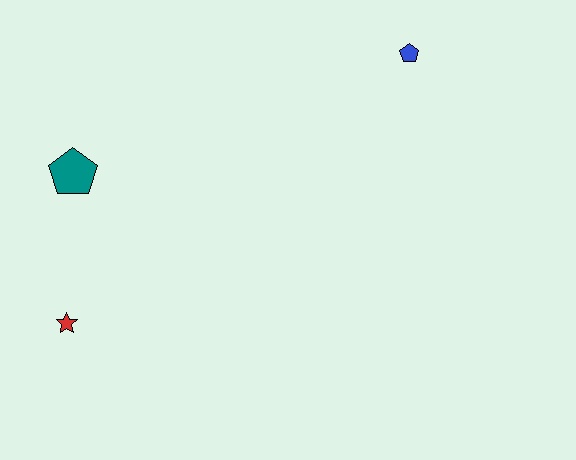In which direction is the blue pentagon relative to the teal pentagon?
The blue pentagon is to the right of the teal pentagon.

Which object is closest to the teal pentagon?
The red star is closest to the teal pentagon.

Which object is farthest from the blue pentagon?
The red star is farthest from the blue pentagon.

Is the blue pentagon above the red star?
Yes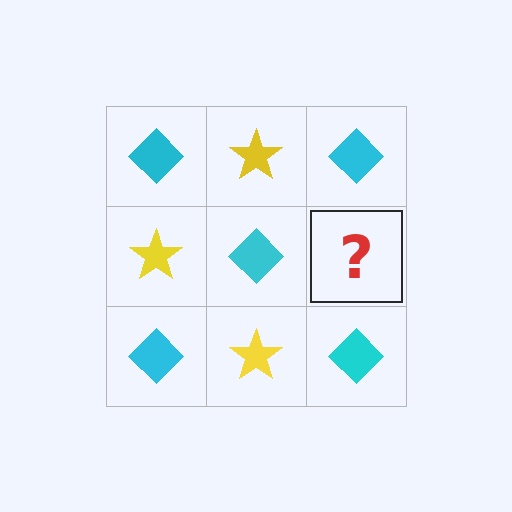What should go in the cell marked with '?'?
The missing cell should contain a yellow star.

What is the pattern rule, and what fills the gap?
The rule is that it alternates cyan diamond and yellow star in a checkerboard pattern. The gap should be filled with a yellow star.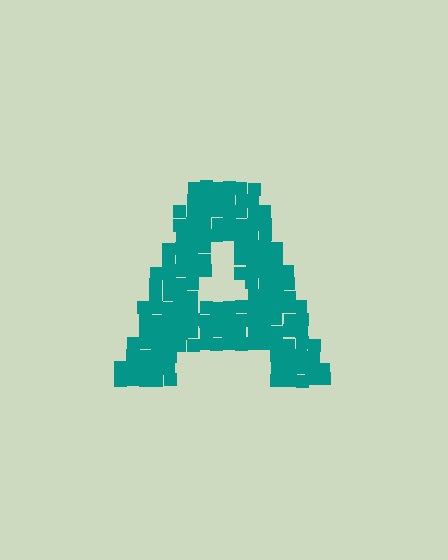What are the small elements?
The small elements are squares.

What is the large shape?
The large shape is the letter A.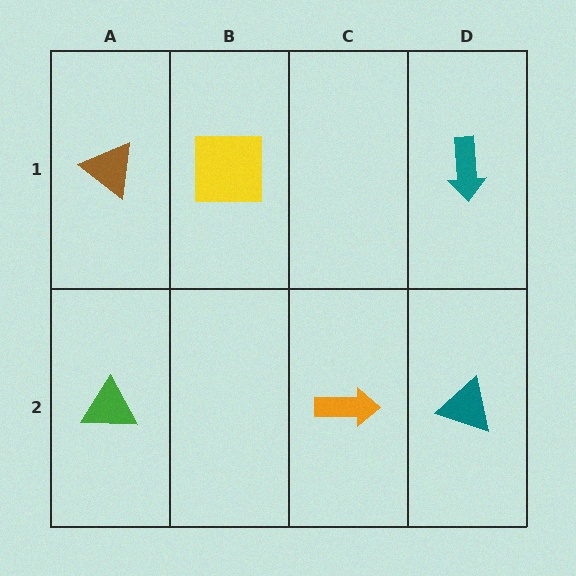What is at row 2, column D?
A teal triangle.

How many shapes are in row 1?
3 shapes.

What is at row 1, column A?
A brown triangle.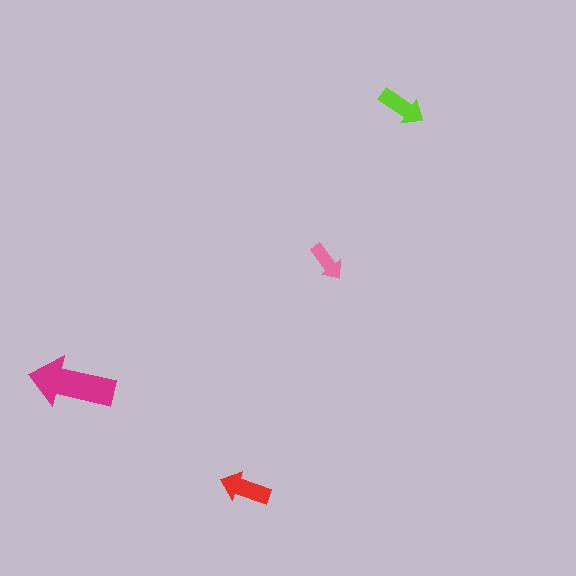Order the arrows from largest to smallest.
the magenta one, the red one, the lime one, the pink one.